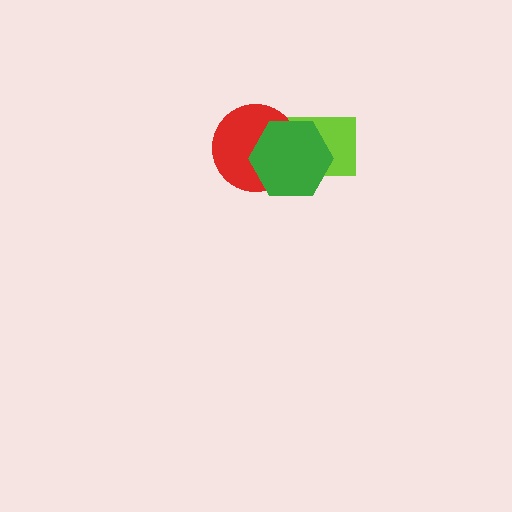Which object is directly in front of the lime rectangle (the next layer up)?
The red circle is directly in front of the lime rectangle.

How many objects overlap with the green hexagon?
2 objects overlap with the green hexagon.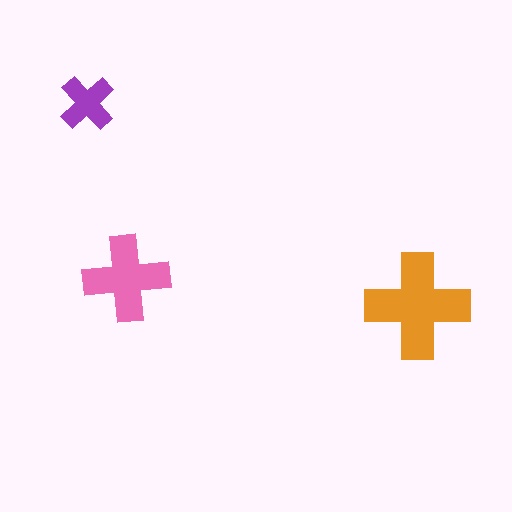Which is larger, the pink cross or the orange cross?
The orange one.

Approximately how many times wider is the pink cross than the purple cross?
About 1.5 times wider.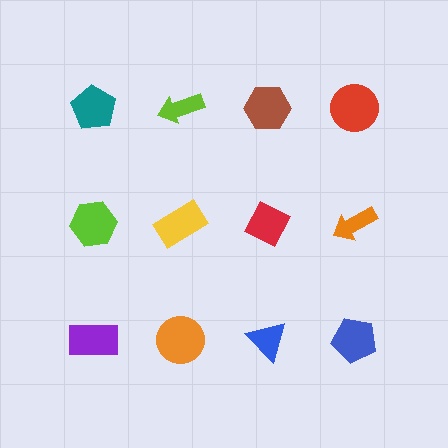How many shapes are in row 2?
4 shapes.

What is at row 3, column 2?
An orange circle.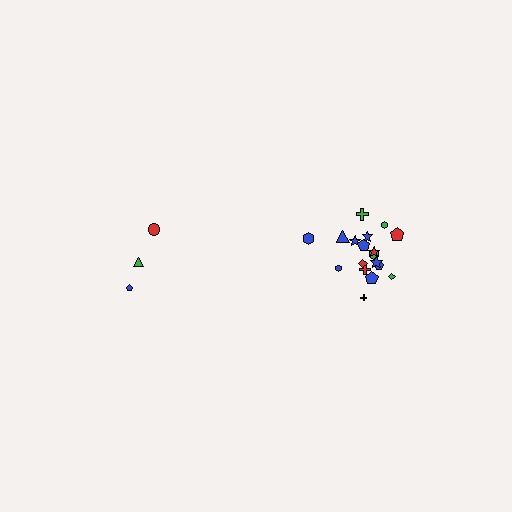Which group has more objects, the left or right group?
The right group.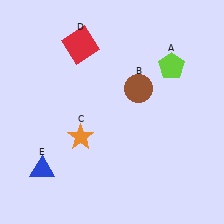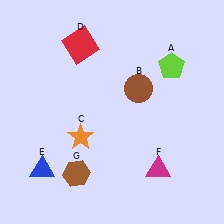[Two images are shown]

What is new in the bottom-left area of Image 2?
A brown hexagon (G) was added in the bottom-left area of Image 2.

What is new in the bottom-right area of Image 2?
A magenta triangle (F) was added in the bottom-right area of Image 2.